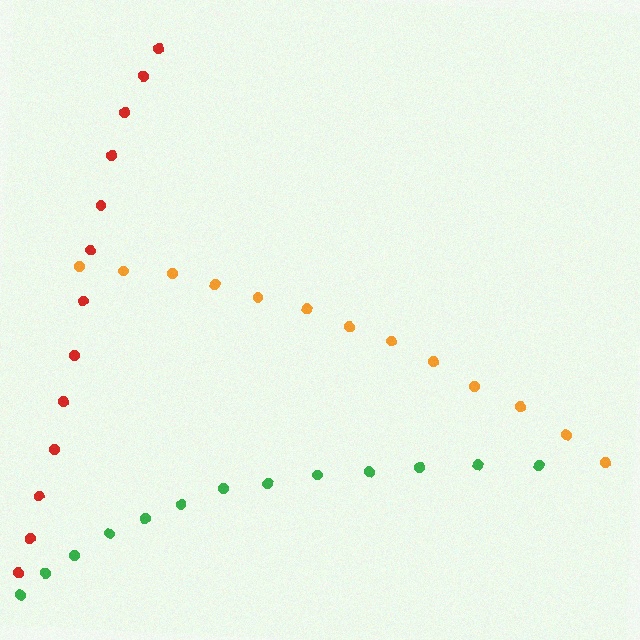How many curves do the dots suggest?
There are 3 distinct paths.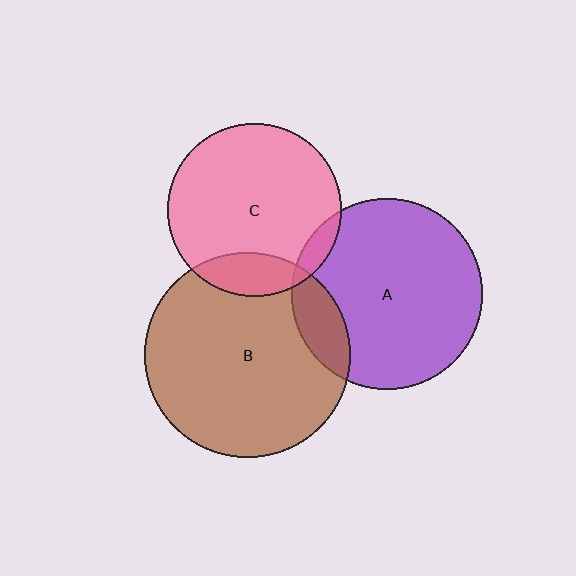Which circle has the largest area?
Circle B (brown).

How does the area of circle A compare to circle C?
Approximately 1.2 times.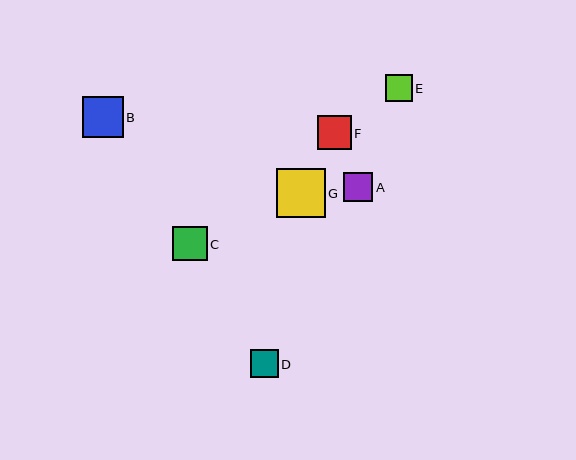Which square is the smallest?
Square E is the smallest with a size of approximately 27 pixels.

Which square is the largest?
Square G is the largest with a size of approximately 49 pixels.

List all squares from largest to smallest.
From largest to smallest: G, B, C, F, A, D, E.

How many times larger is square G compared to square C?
Square G is approximately 1.4 times the size of square C.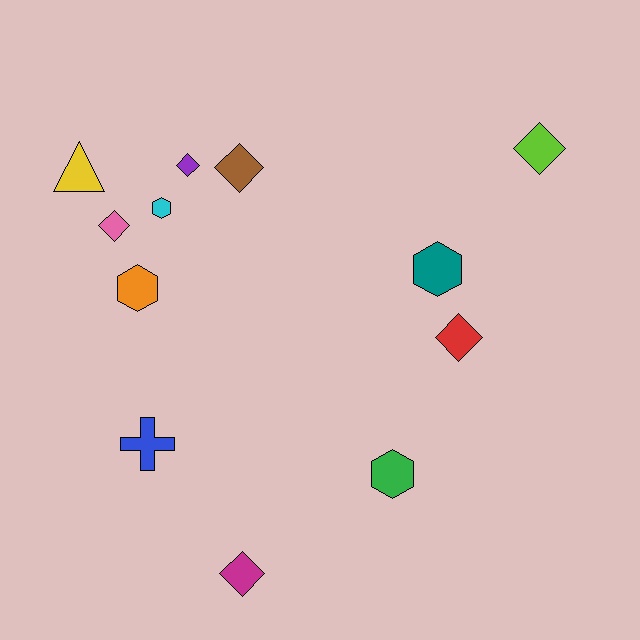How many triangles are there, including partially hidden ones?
There is 1 triangle.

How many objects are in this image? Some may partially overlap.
There are 12 objects.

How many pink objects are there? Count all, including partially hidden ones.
There is 1 pink object.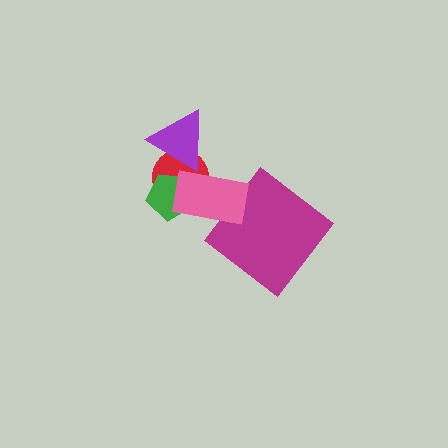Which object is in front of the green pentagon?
The pink rectangle is in front of the green pentagon.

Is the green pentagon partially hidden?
Yes, it is partially covered by another shape.